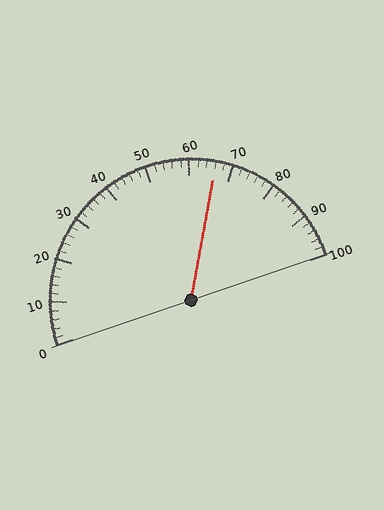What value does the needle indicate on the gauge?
The needle indicates approximately 66.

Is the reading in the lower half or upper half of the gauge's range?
The reading is in the upper half of the range (0 to 100).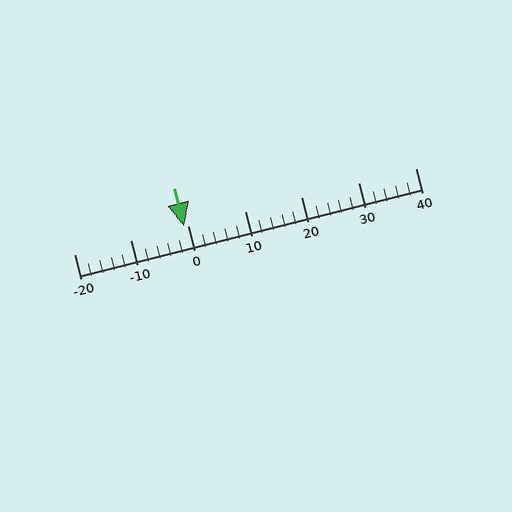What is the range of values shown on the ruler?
The ruler shows values from -20 to 40.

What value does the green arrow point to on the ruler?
The green arrow points to approximately -1.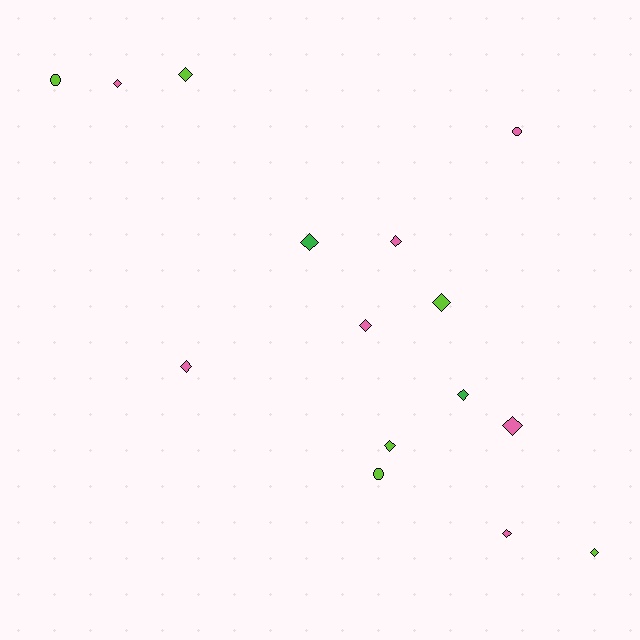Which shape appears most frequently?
Diamond, with 12 objects.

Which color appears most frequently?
Pink, with 7 objects.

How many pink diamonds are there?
There are 6 pink diamonds.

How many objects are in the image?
There are 15 objects.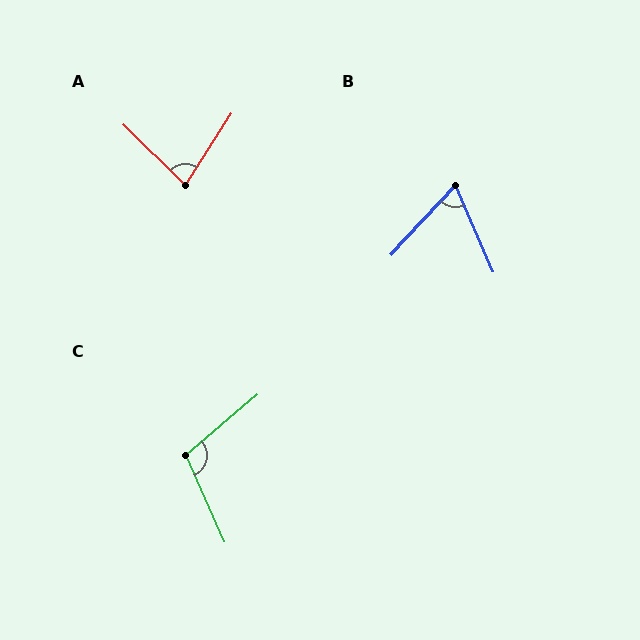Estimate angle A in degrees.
Approximately 78 degrees.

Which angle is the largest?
C, at approximately 106 degrees.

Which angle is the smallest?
B, at approximately 66 degrees.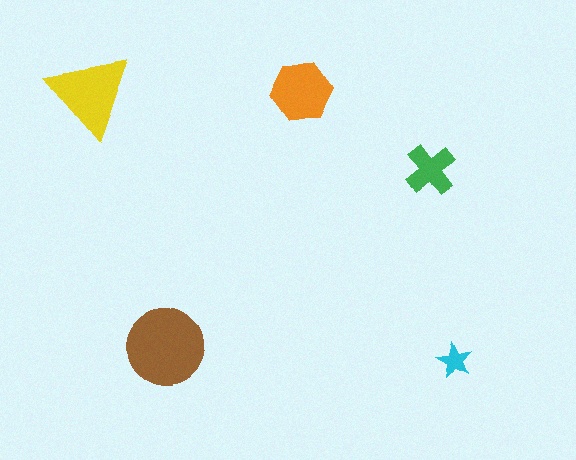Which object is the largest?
The brown circle.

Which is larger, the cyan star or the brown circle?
The brown circle.